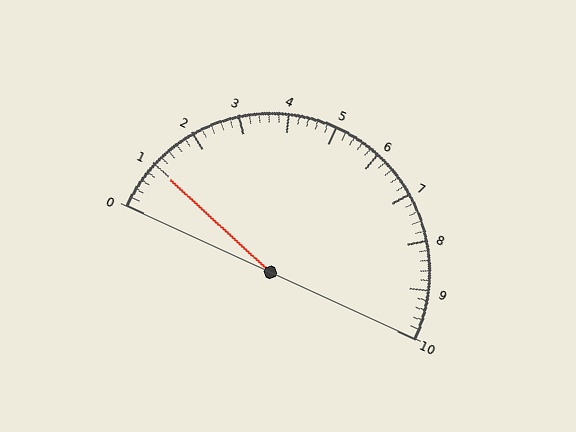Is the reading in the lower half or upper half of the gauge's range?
The reading is in the lower half of the range (0 to 10).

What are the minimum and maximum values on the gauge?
The gauge ranges from 0 to 10.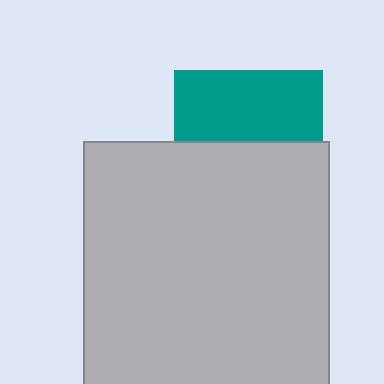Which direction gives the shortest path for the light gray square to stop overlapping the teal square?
Moving down gives the shortest separation.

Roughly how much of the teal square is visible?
About half of it is visible (roughly 48%).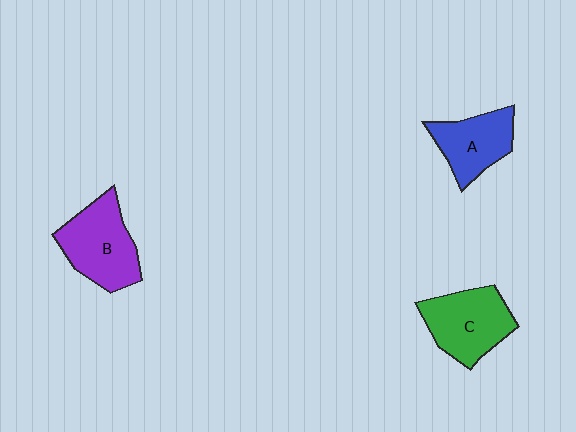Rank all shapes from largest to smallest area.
From largest to smallest: B (purple), C (green), A (blue).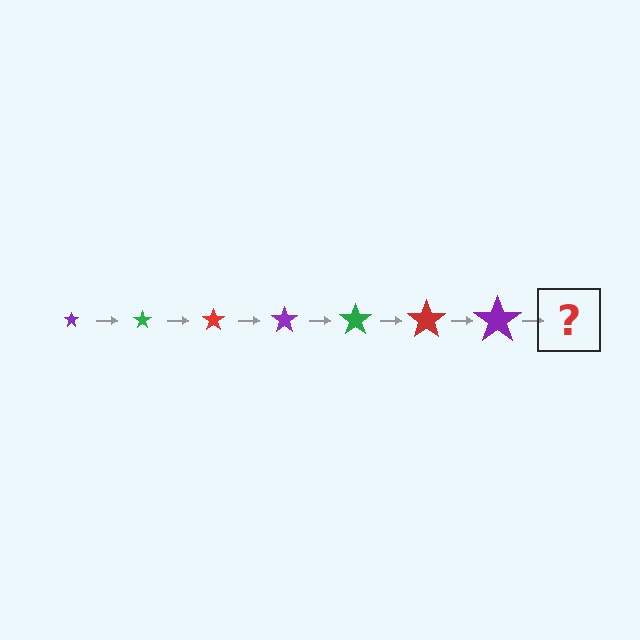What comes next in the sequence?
The next element should be a green star, larger than the previous one.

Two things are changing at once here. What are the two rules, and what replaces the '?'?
The two rules are that the star grows larger each step and the color cycles through purple, green, and red. The '?' should be a green star, larger than the previous one.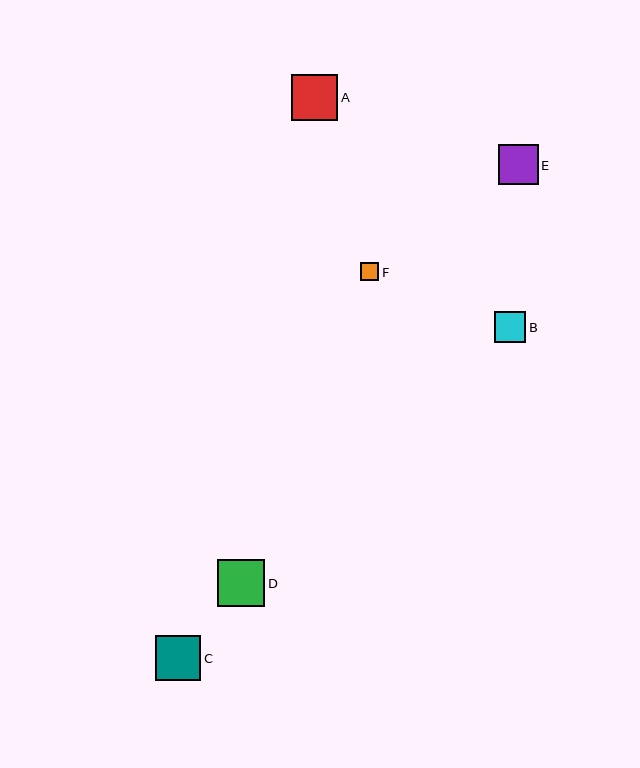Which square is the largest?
Square D is the largest with a size of approximately 47 pixels.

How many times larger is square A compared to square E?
Square A is approximately 1.2 times the size of square E.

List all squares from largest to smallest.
From largest to smallest: D, A, C, E, B, F.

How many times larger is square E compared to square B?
Square E is approximately 1.3 times the size of square B.